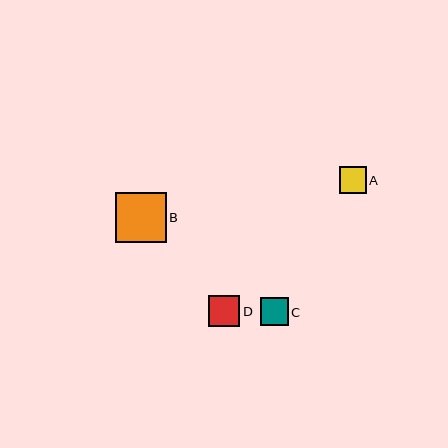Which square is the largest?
Square B is the largest with a size of approximately 50 pixels.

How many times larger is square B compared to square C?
Square B is approximately 1.8 times the size of square C.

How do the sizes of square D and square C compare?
Square D and square C are approximately the same size.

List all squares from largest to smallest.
From largest to smallest: B, D, C, A.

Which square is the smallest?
Square A is the smallest with a size of approximately 27 pixels.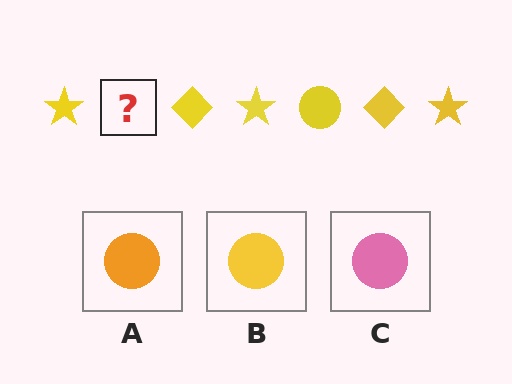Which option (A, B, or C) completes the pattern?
B.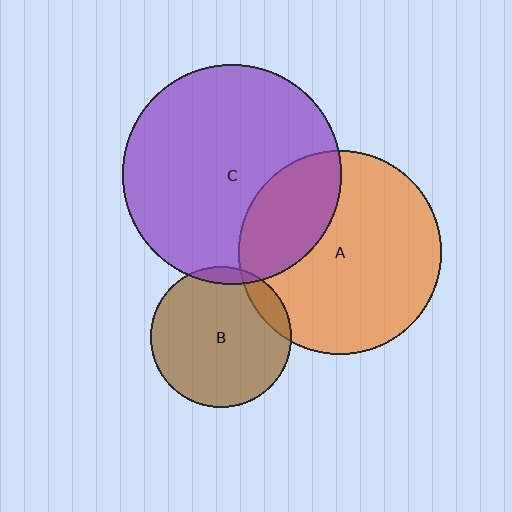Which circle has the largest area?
Circle C (purple).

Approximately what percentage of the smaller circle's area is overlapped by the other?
Approximately 10%.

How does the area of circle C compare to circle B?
Approximately 2.4 times.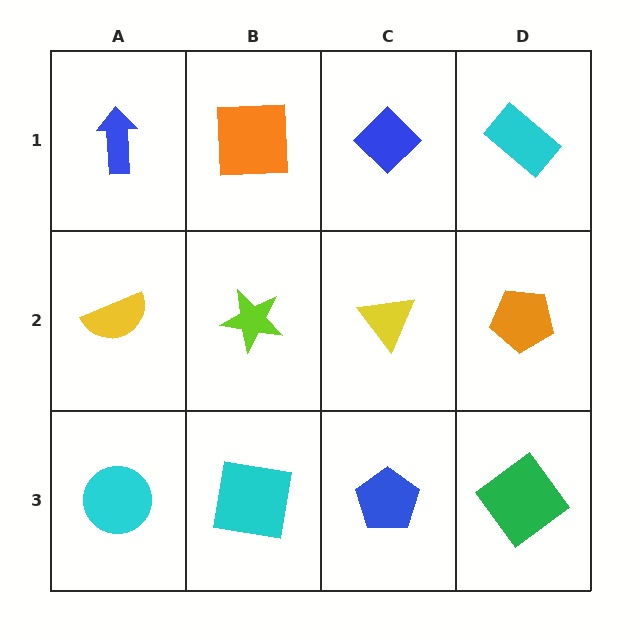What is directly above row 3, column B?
A lime star.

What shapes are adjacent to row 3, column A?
A yellow semicircle (row 2, column A), a cyan square (row 3, column B).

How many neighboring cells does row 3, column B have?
3.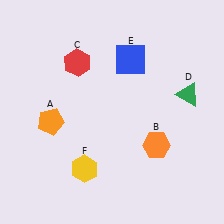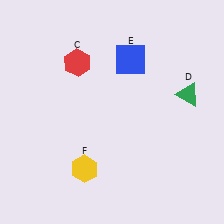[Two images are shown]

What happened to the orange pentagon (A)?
The orange pentagon (A) was removed in Image 2. It was in the bottom-left area of Image 1.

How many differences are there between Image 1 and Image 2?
There are 2 differences between the two images.